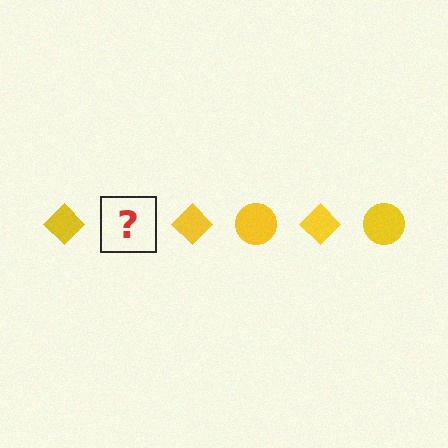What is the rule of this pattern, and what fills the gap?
The rule is that the pattern cycles through diamond, circle shapes in yellow. The gap should be filled with a yellow circle.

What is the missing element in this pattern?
The missing element is a yellow circle.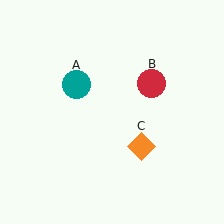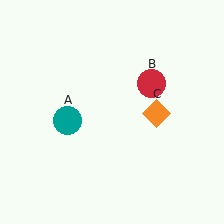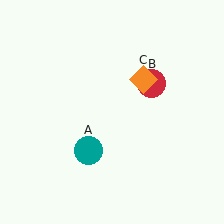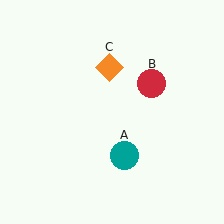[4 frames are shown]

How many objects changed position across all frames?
2 objects changed position: teal circle (object A), orange diamond (object C).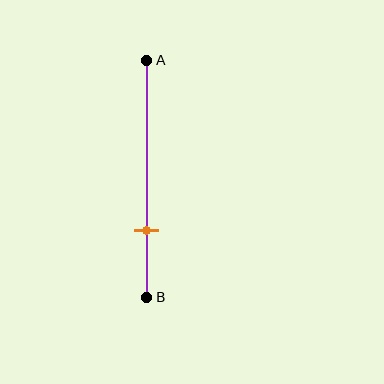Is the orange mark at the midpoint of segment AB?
No, the mark is at about 70% from A, not at the 50% midpoint.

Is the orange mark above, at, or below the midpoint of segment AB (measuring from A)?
The orange mark is below the midpoint of segment AB.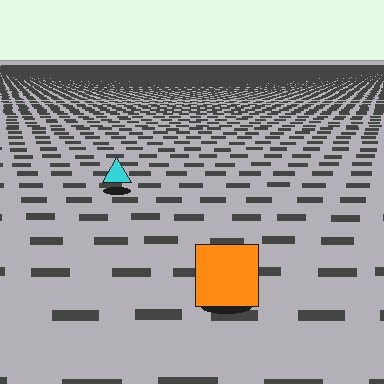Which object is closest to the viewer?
The orange square is closest. The texture marks near it are larger and more spread out.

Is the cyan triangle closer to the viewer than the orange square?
No. The orange square is closer — you can tell from the texture gradient: the ground texture is coarser near it.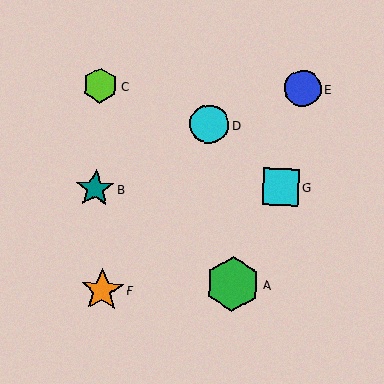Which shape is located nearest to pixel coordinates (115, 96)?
The lime hexagon (labeled C) at (100, 85) is nearest to that location.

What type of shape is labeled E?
Shape E is a blue circle.